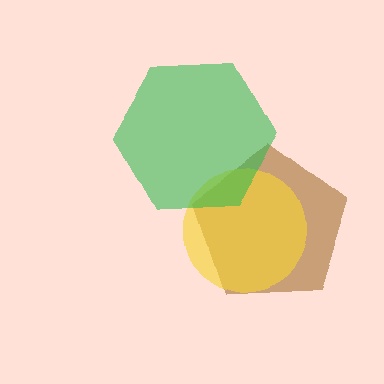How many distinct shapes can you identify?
There are 3 distinct shapes: a brown pentagon, a yellow circle, a green hexagon.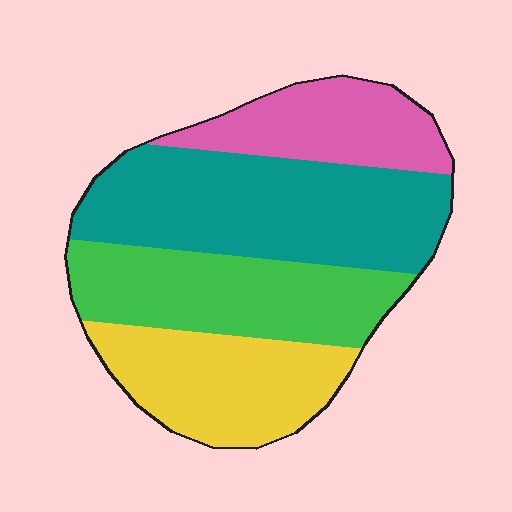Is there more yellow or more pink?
Yellow.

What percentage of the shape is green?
Green covers about 25% of the shape.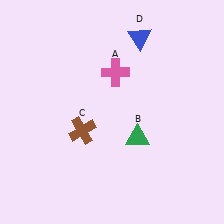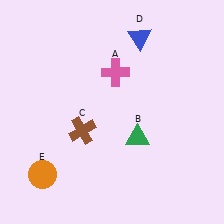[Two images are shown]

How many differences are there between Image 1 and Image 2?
There is 1 difference between the two images.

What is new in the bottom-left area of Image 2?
An orange circle (E) was added in the bottom-left area of Image 2.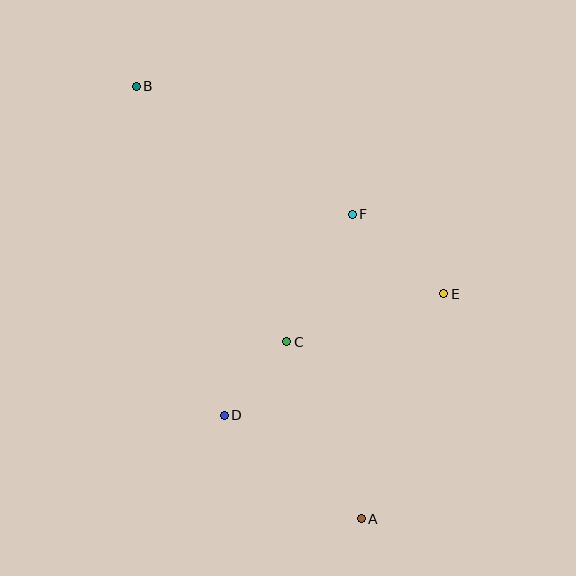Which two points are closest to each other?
Points C and D are closest to each other.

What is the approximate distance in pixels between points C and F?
The distance between C and F is approximately 143 pixels.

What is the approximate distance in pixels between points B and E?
The distance between B and E is approximately 371 pixels.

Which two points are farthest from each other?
Points A and B are farthest from each other.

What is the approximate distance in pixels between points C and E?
The distance between C and E is approximately 164 pixels.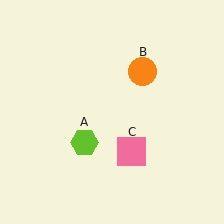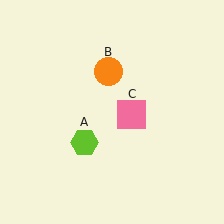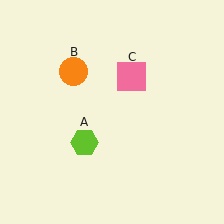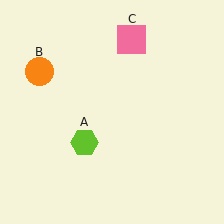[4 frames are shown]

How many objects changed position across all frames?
2 objects changed position: orange circle (object B), pink square (object C).